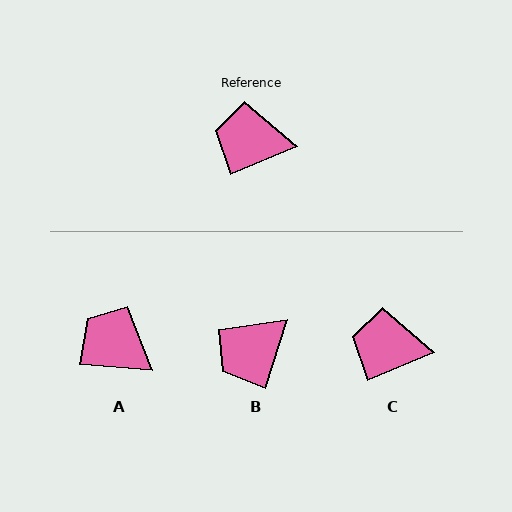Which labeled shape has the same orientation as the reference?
C.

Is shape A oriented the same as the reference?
No, it is off by about 28 degrees.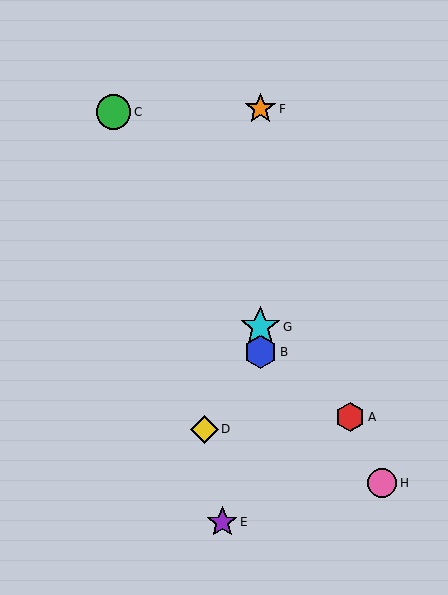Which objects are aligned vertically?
Objects B, F, G are aligned vertically.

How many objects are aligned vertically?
3 objects (B, F, G) are aligned vertically.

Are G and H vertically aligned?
No, G is at x≈260 and H is at x≈382.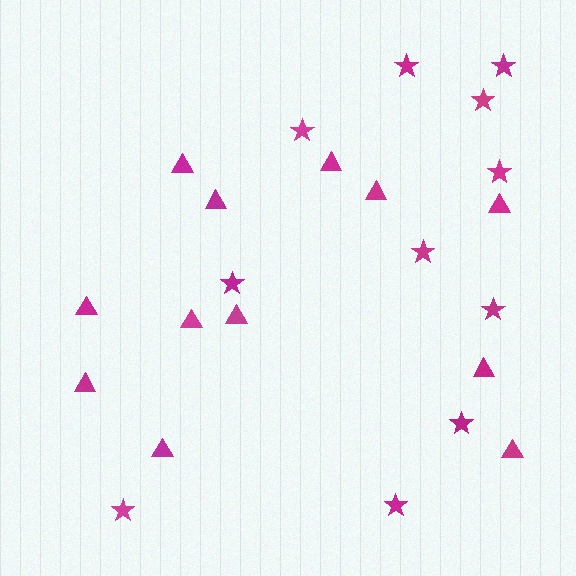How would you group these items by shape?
There are 2 groups: one group of stars (11) and one group of triangles (12).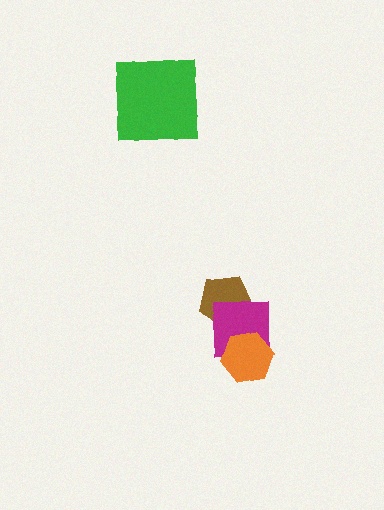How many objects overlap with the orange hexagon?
1 object overlaps with the orange hexagon.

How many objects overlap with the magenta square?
2 objects overlap with the magenta square.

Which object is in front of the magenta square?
The orange hexagon is in front of the magenta square.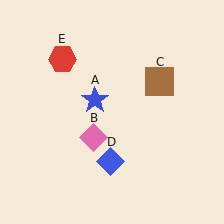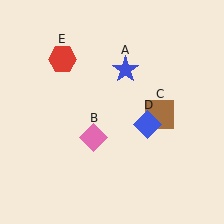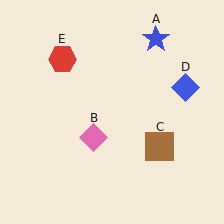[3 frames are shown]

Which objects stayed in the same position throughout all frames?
Pink diamond (object B) and red hexagon (object E) remained stationary.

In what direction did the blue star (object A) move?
The blue star (object A) moved up and to the right.